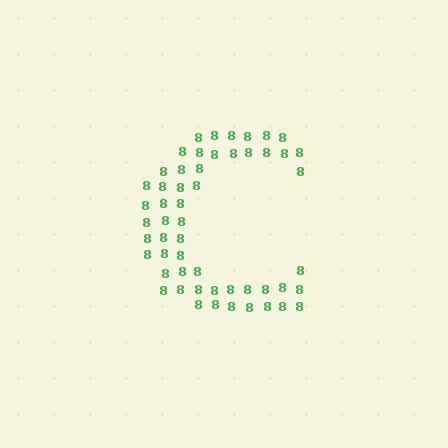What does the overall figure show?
The overall figure shows the letter C.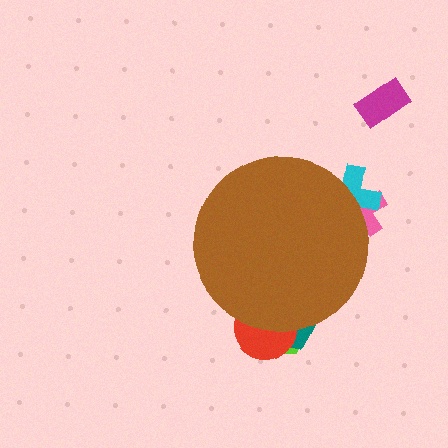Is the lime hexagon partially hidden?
Yes, the lime hexagon is partially hidden behind the brown circle.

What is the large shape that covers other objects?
A brown circle.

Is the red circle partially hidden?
Yes, the red circle is partially hidden behind the brown circle.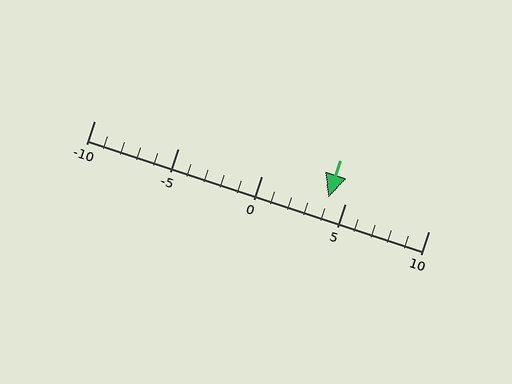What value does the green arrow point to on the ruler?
The green arrow points to approximately 4.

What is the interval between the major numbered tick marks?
The major tick marks are spaced 5 units apart.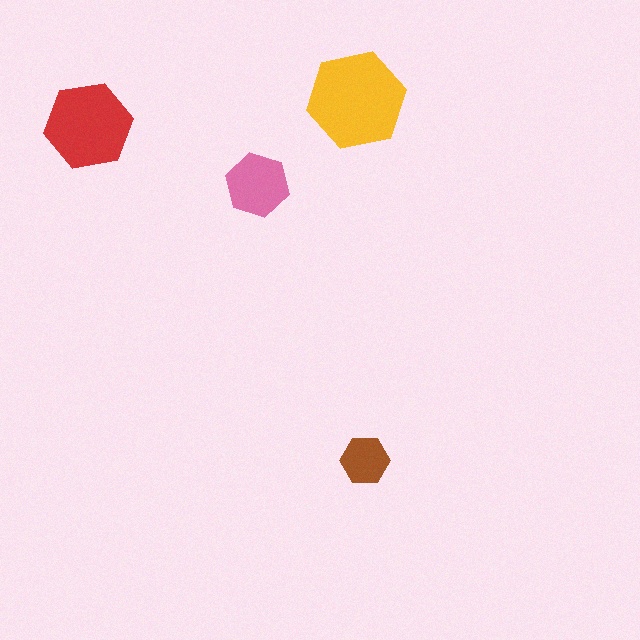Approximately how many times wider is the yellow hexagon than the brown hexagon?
About 2 times wider.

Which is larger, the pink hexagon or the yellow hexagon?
The yellow one.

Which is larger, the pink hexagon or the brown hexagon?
The pink one.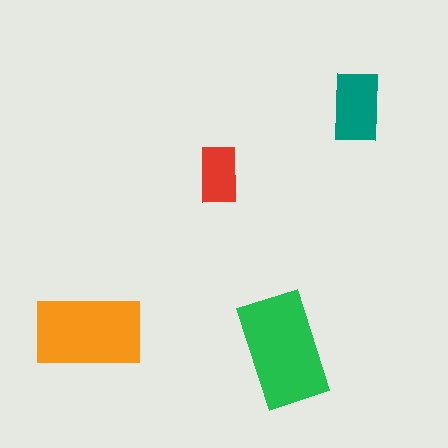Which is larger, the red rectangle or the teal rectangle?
The teal one.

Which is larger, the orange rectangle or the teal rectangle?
The orange one.